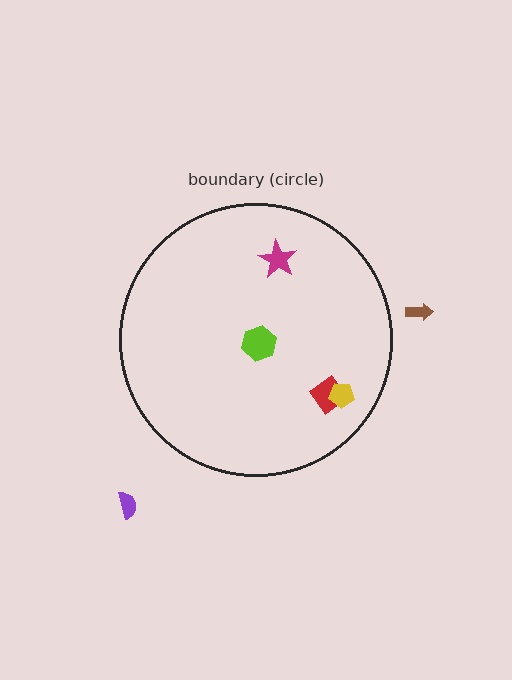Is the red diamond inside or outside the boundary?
Inside.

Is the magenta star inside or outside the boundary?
Inside.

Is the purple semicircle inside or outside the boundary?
Outside.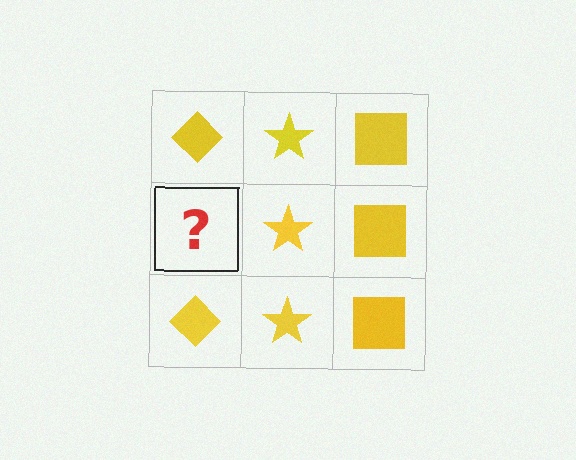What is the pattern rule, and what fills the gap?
The rule is that each column has a consistent shape. The gap should be filled with a yellow diamond.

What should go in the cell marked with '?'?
The missing cell should contain a yellow diamond.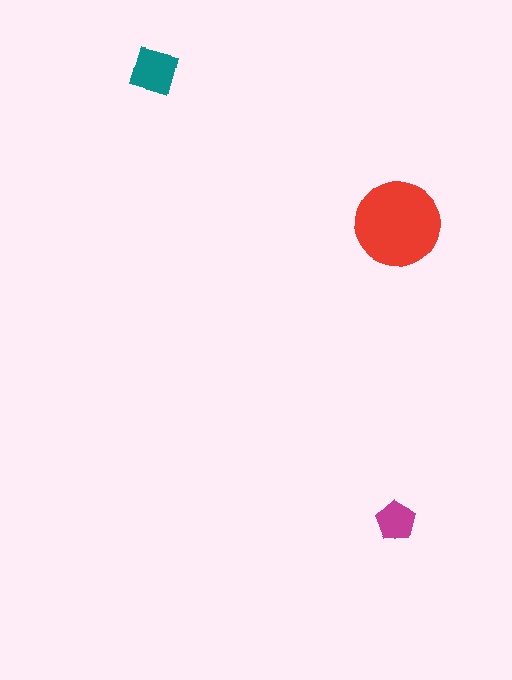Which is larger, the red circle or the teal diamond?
The red circle.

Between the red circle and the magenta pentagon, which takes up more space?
The red circle.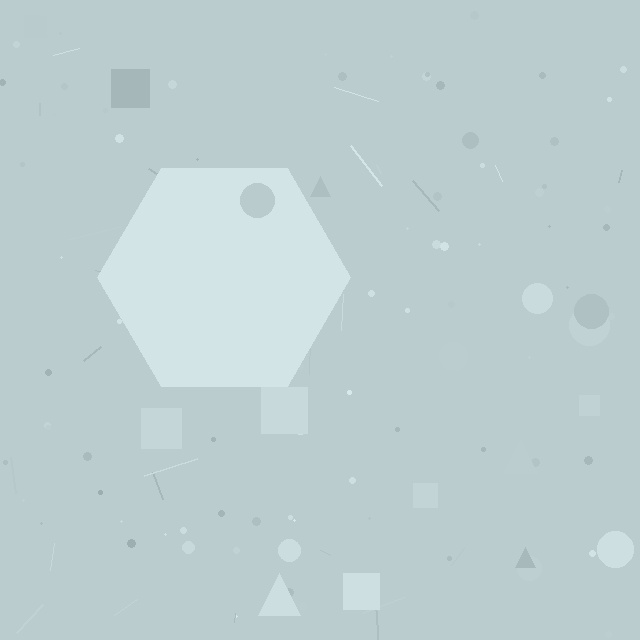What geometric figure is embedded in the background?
A hexagon is embedded in the background.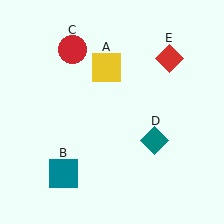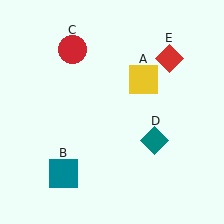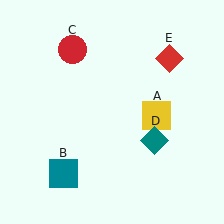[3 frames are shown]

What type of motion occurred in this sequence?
The yellow square (object A) rotated clockwise around the center of the scene.